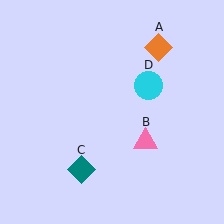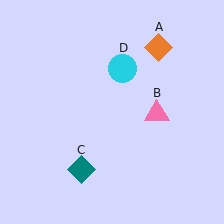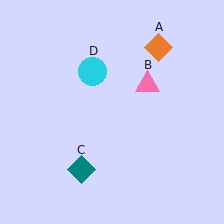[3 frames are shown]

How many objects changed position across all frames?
2 objects changed position: pink triangle (object B), cyan circle (object D).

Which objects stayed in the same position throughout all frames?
Orange diamond (object A) and teal diamond (object C) remained stationary.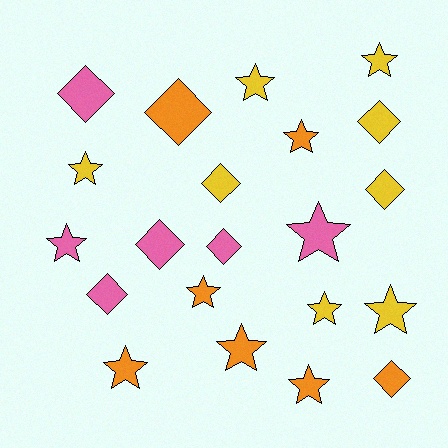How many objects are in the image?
There are 21 objects.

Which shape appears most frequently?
Star, with 12 objects.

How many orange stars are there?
There are 5 orange stars.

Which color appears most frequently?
Yellow, with 8 objects.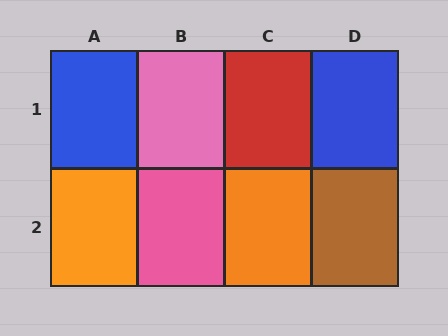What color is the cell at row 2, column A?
Orange.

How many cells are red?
1 cell is red.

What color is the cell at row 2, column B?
Pink.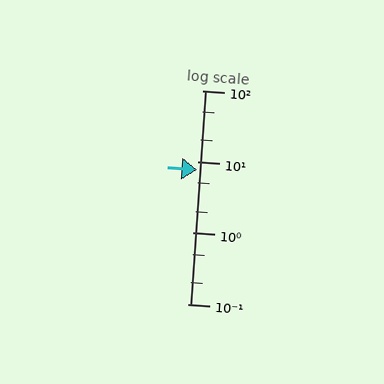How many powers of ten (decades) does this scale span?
The scale spans 3 decades, from 0.1 to 100.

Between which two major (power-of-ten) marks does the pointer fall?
The pointer is between 1 and 10.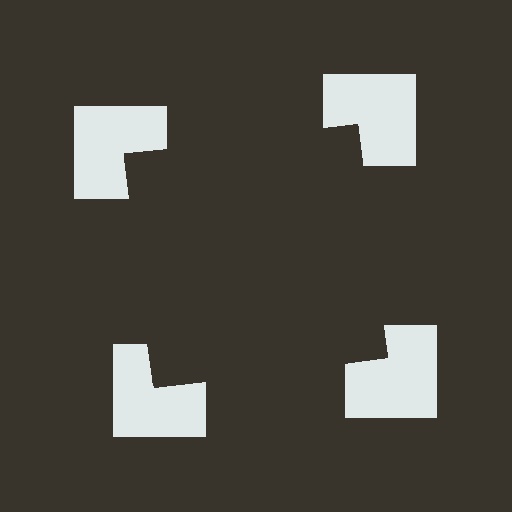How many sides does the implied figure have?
4 sides.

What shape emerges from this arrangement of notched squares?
An illusory square — its edges are inferred from the aligned wedge cuts in the notched squares, not physically drawn.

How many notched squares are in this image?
There are 4 — one at each vertex of the illusory square.